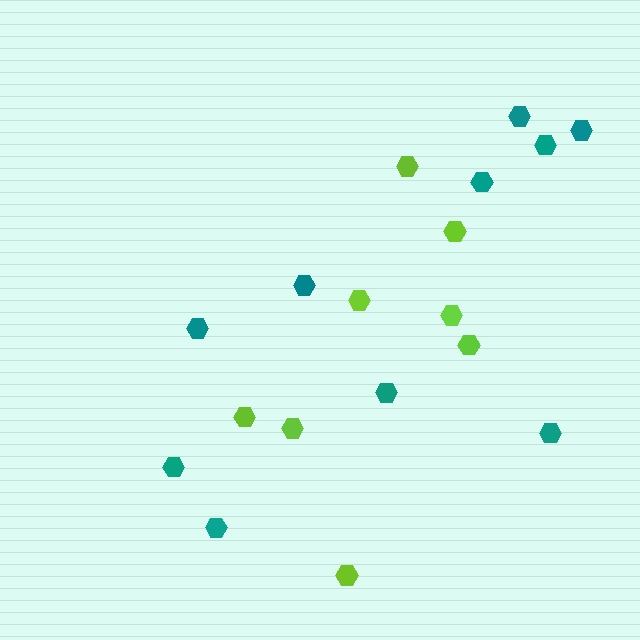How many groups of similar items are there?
There are 2 groups: one group of teal hexagons (10) and one group of lime hexagons (8).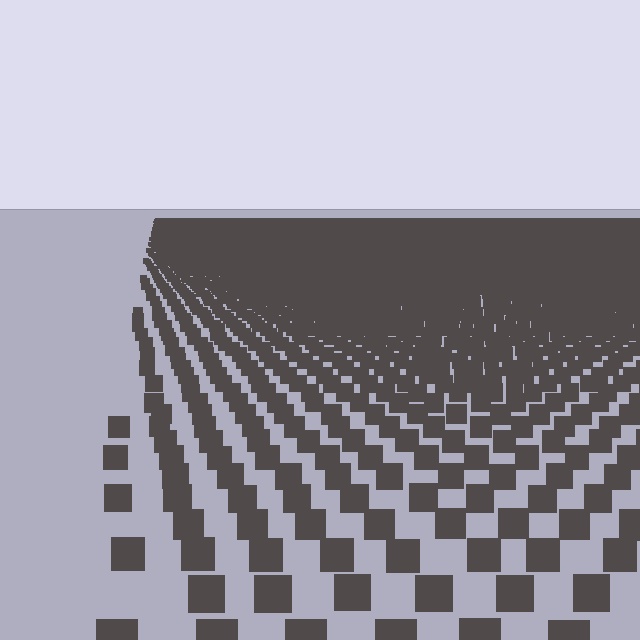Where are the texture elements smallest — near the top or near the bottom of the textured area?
Near the top.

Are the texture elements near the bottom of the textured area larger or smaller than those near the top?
Larger. Near the bottom, elements are closer to the viewer and appear at a bigger on-screen size.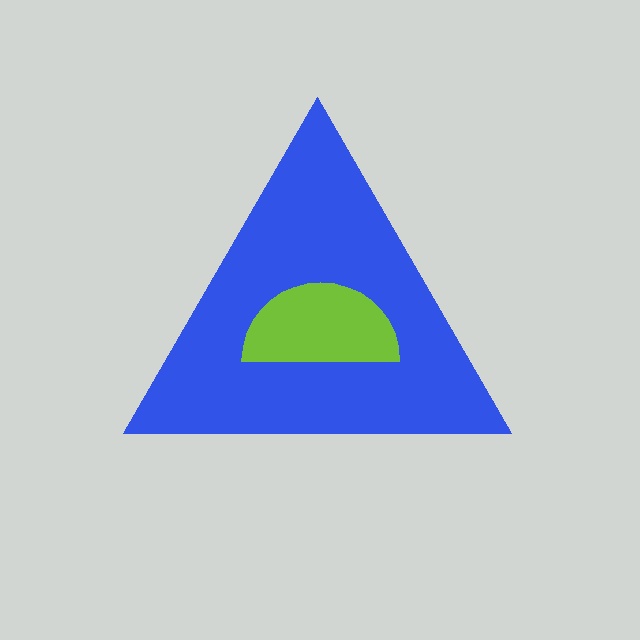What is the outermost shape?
The blue triangle.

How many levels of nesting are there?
2.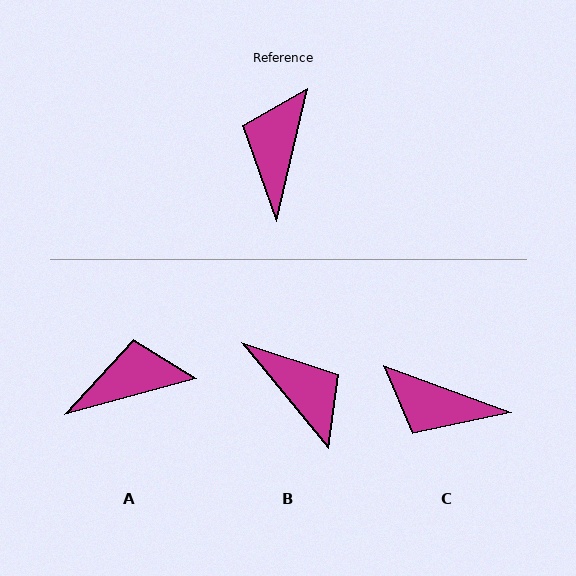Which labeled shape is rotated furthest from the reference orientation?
B, about 128 degrees away.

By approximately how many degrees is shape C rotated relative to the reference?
Approximately 83 degrees counter-clockwise.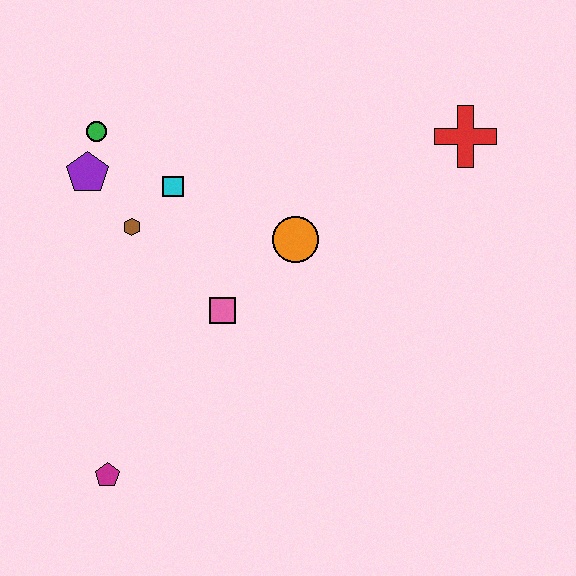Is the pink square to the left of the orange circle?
Yes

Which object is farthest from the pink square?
The red cross is farthest from the pink square.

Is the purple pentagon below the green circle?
Yes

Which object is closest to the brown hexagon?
The cyan square is closest to the brown hexagon.